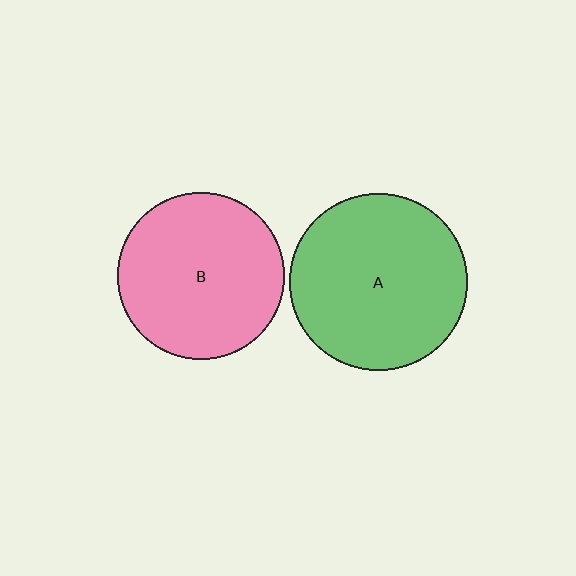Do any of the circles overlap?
No, none of the circles overlap.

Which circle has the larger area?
Circle A (green).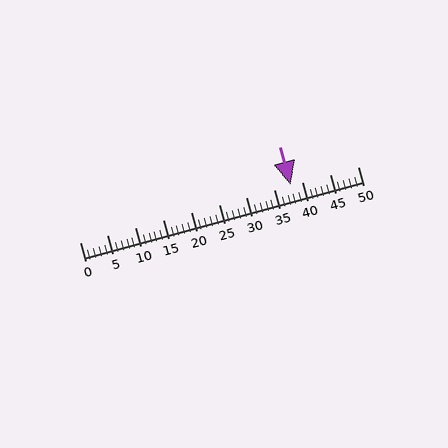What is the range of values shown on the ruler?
The ruler shows values from 0 to 50.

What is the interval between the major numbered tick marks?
The major tick marks are spaced 5 units apart.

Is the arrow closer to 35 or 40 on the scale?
The arrow is closer to 40.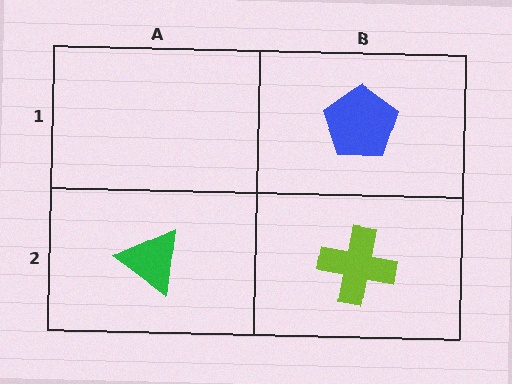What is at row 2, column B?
A lime cross.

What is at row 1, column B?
A blue pentagon.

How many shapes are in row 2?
2 shapes.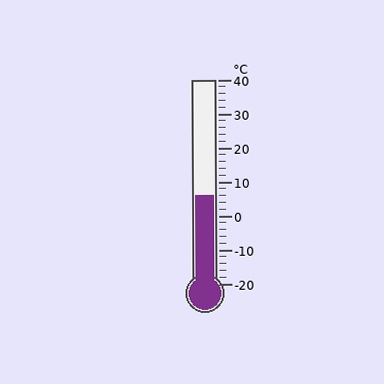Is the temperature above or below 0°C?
The temperature is above 0°C.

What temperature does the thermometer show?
The thermometer shows approximately 6°C.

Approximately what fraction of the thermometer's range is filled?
The thermometer is filled to approximately 45% of its range.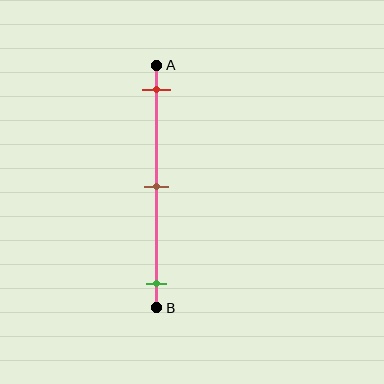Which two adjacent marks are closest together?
The red and brown marks are the closest adjacent pair.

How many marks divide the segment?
There are 3 marks dividing the segment.